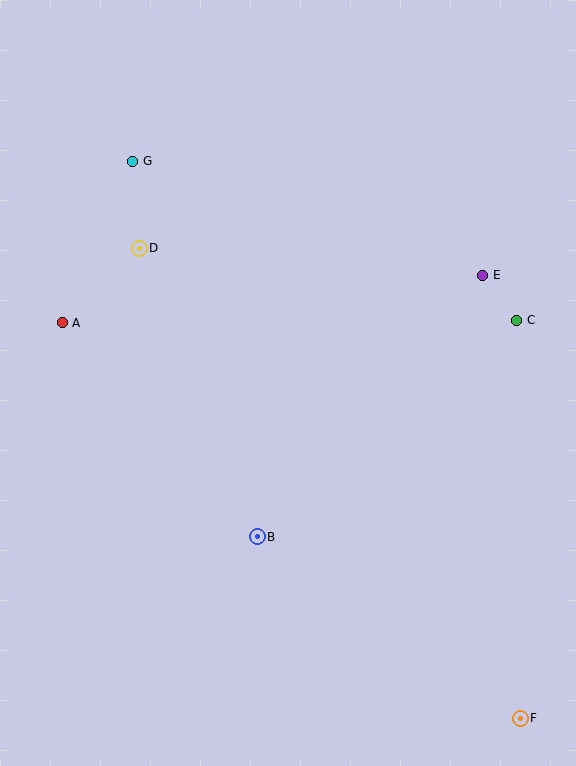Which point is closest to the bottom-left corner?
Point B is closest to the bottom-left corner.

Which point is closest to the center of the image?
Point B at (257, 537) is closest to the center.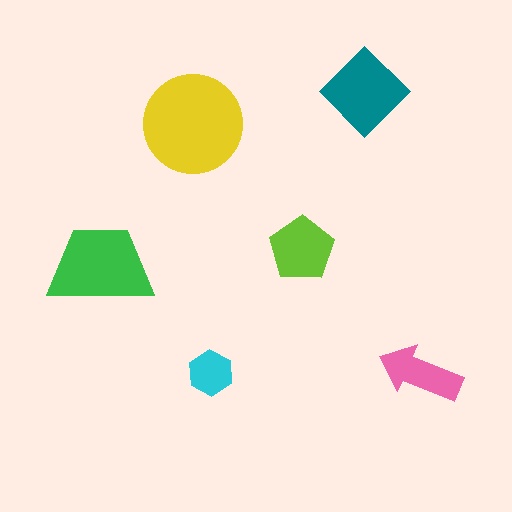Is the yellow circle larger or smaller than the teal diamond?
Larger.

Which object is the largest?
The yellow circle.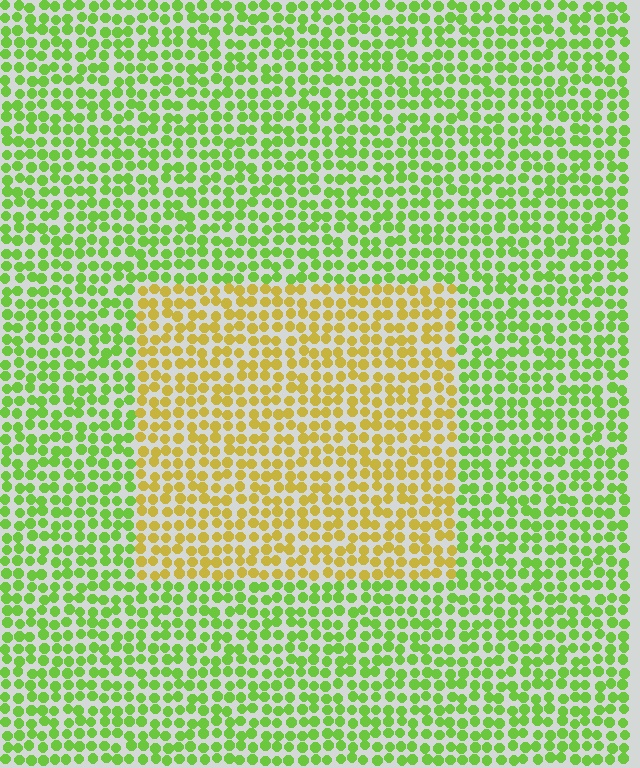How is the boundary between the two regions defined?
The boundary is defined purely by a slight shift in hue (about 49 degrees). Spacing, size, and orientation are identical on both sides.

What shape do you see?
I see a rectangle.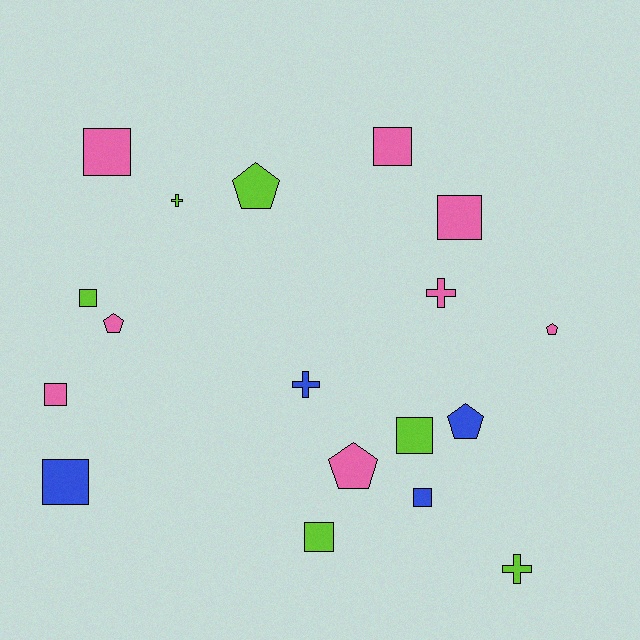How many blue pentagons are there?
There is 1 blue pentagon.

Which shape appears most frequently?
Square, with 9 objects.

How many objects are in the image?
There are 18 objects.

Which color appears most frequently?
Pink, with 8 objects.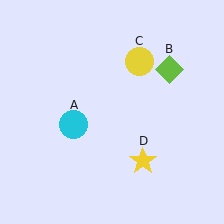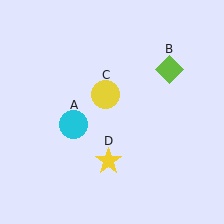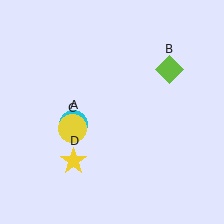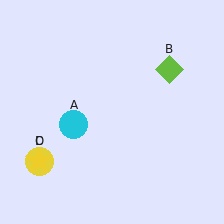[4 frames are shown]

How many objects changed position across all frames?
2 objects changed position: yellow circle (object C), yellow star (object D).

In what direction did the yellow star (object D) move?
The yellow star (object D) moved left.